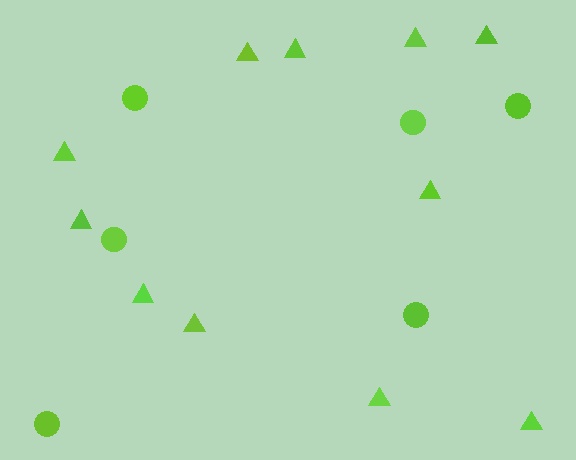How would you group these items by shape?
There are 2 groups: one group of triangles (11) and one group of circles (6).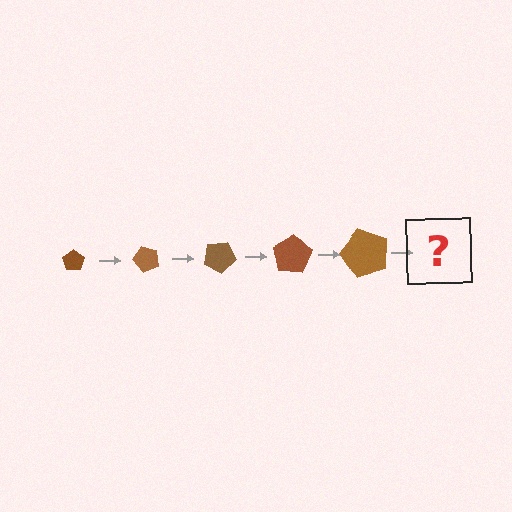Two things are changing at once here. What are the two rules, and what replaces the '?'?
The two rules are that the pentagon grows larger each step and it rotates 50 degrees each step. The '?' should be a pentagon, larger than the previous one and rotated 250 degrees from the start.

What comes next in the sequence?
The next element should be a pentagon, larger than the previous one and rotated 250 degrees from the start.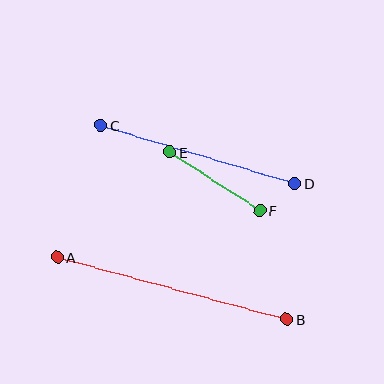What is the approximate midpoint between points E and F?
The midpoint is at approximately (215, 181) pixels.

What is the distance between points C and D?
The distance is approximately 203 pixels.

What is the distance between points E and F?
The distance is approximately 107 pixels.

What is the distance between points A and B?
The distance is approximately 237 pixels.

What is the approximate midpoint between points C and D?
The midpoint is at approximately (198, 154) pixels.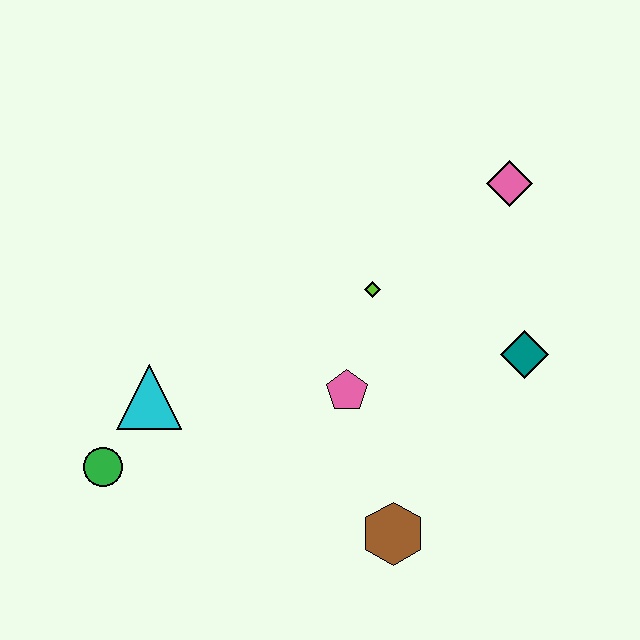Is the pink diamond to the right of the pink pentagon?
Yes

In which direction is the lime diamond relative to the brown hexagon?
The lime diamond is above the brown hexagon.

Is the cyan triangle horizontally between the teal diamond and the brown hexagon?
No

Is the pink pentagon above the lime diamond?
No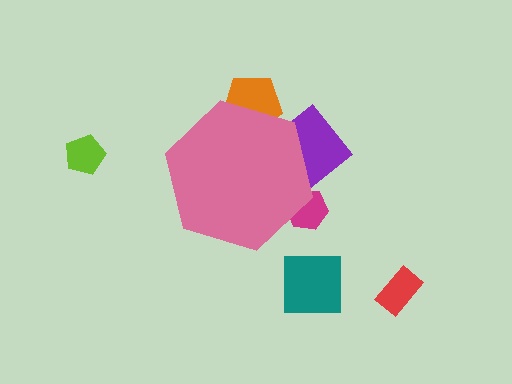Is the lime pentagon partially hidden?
No, the lime pentagon is fully visible.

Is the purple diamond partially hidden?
Yes, the purple diamond is partially hidden behind the pink hexagon.